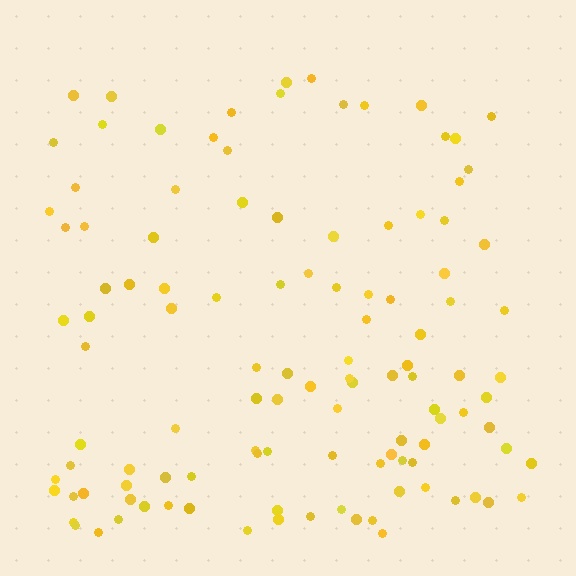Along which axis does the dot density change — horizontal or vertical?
Vertical.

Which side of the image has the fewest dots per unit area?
The top.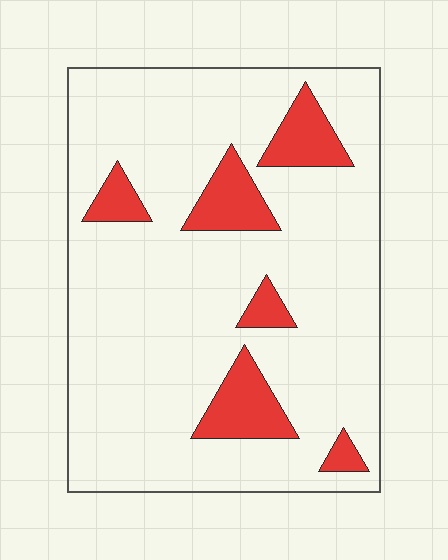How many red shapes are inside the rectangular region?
6.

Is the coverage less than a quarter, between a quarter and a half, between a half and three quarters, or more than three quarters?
Less than a quarter.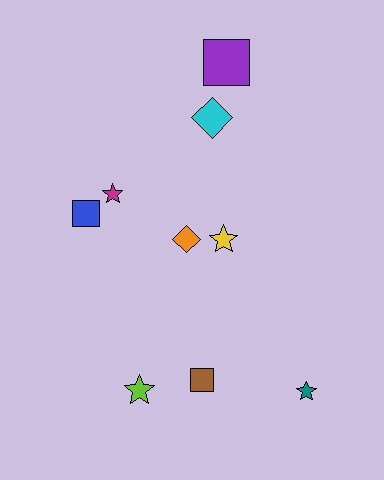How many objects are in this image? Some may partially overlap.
There are 9 objects.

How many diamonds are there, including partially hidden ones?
There are 2 diamonds.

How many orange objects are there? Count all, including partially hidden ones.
There is 1 orange object.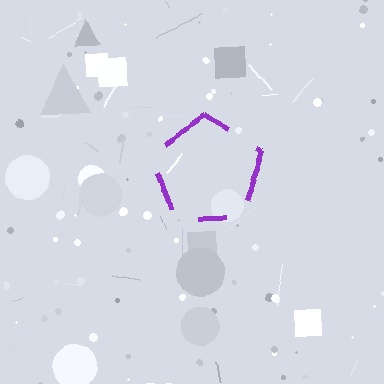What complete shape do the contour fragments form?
The contour fragments form a pentagon.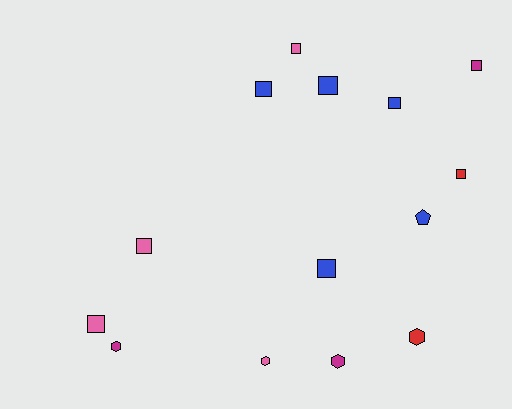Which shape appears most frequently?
Square, with 9 objects.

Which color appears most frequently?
Blue, with 5 objects.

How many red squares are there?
There is 1 red square.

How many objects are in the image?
There are 14 objects.